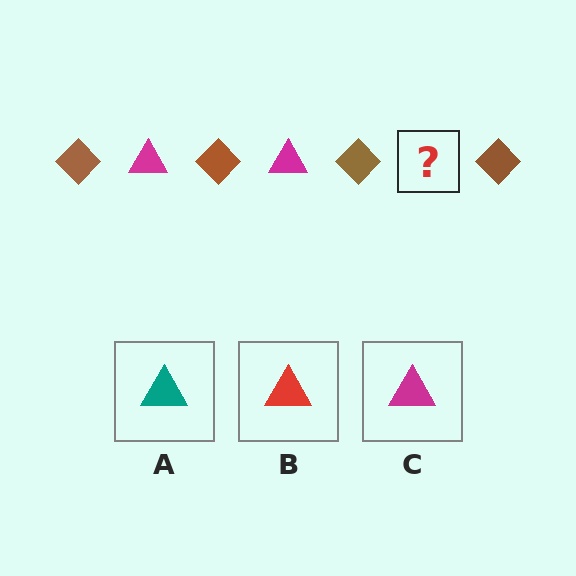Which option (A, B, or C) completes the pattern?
C.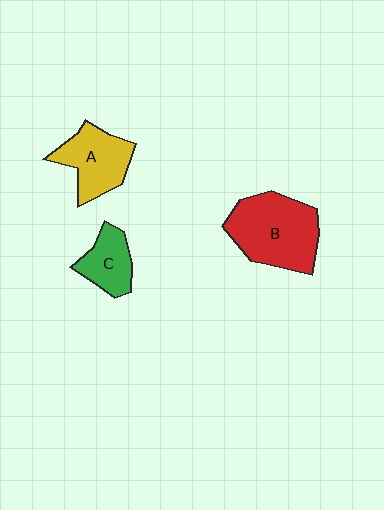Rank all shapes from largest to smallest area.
From largest to smallest: B (red), A (yellow), C (green).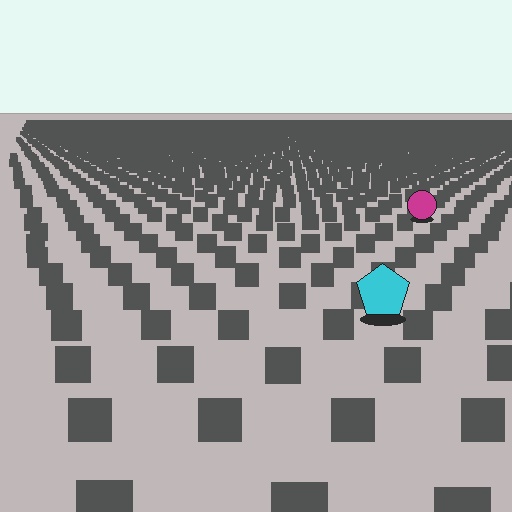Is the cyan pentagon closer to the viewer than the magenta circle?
Yes. The cyan pentagon is closer — you can tell from the texture gradient: the ground texture is coarser near it.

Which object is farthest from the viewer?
The magenta circle is farthest from the viewer. It appears smaller and the ground texture around it is denser.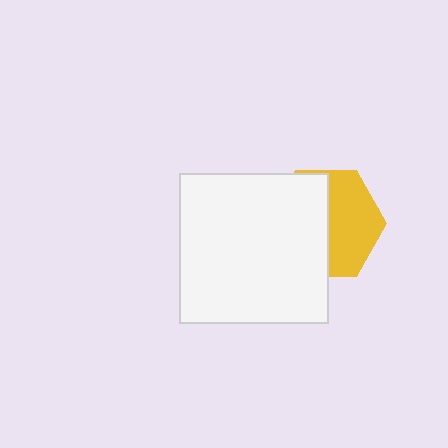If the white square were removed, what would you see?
You would see the complete yellow hexagon.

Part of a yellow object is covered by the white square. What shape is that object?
It is a hexagon.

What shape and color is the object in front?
The object in front is a white square.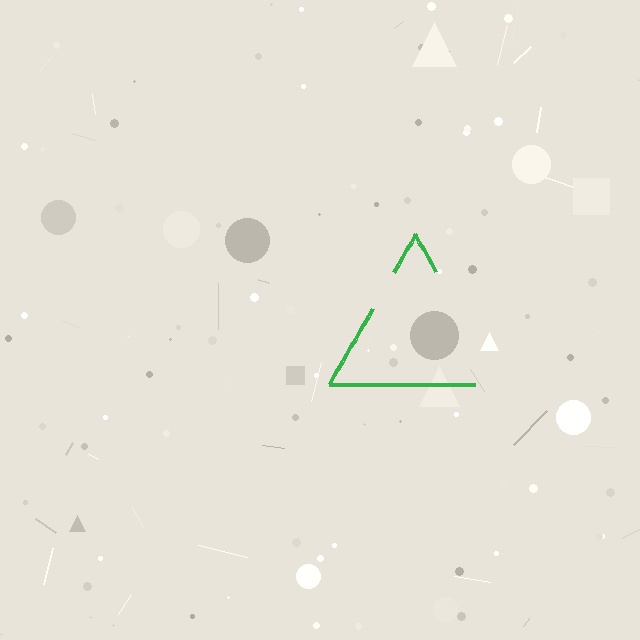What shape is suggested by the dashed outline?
The dashed outline suggests a triangle.